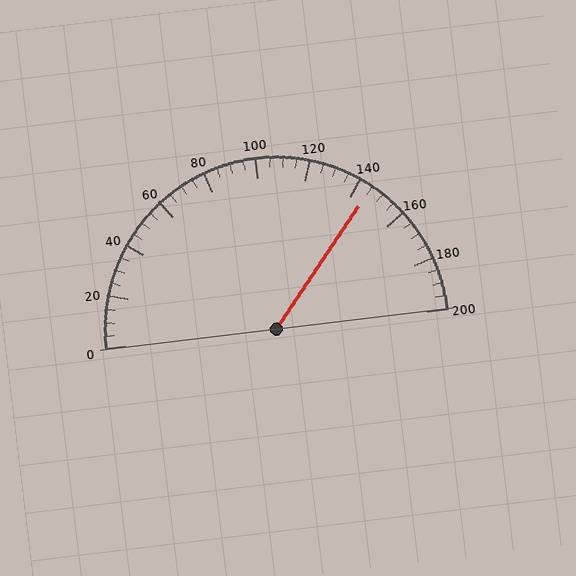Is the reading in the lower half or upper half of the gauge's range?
The reading is in the upper half of the range (0 to 200).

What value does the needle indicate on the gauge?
The needle indicates approximately 145.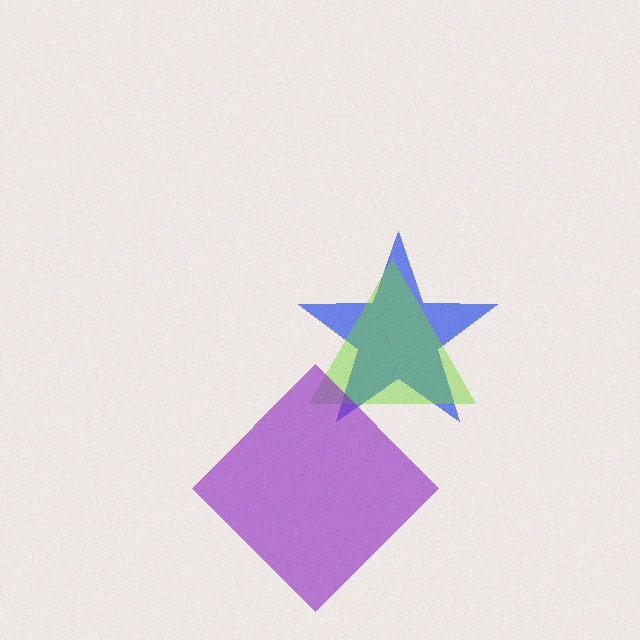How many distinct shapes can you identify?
There are 3 distinct shapes: a blue star, a lime triangle, a purple diamond.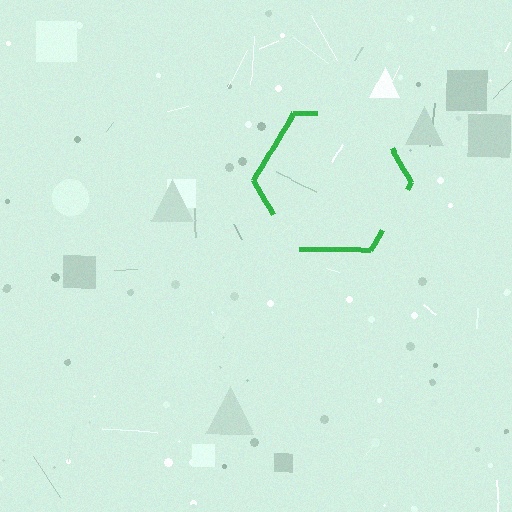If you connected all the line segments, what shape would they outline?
They would outline a hexagon.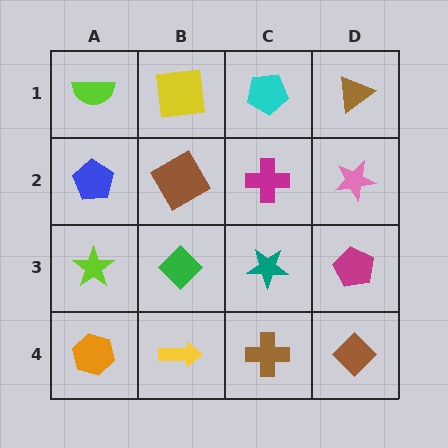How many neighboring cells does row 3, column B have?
4.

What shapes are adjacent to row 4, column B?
A green diamond (row 3, column B), an orange hexagon (row 4, column A), a brown cross (row 4, column C).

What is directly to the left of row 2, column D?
A magenta cross.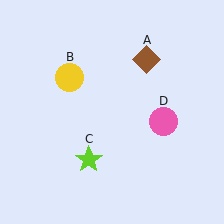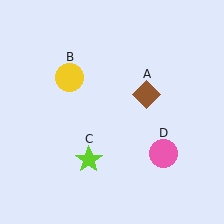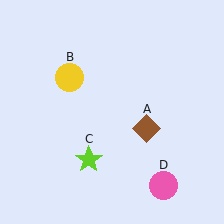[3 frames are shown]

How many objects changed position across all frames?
2 objects changed position: brown diamond (object A), pink circle (object D).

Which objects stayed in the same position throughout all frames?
Yellow circle (object B) and lime star (object C) remained stationary.